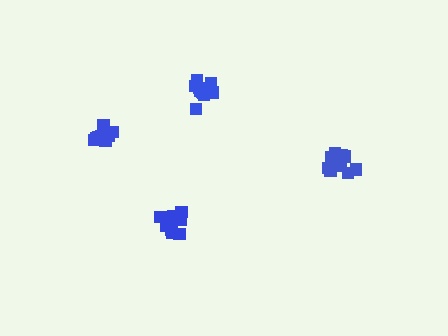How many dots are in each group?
Group 1: 9 dots, Group 2: 13 dots, Group 3: 14 dots, Group 4: 9 dots (45 total).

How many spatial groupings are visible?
There are 4 spatial groupings.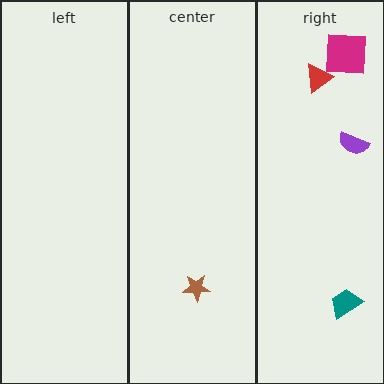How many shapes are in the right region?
4.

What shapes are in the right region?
The magenta square, the red triangle, the teal trapezoid, the purple semicircle.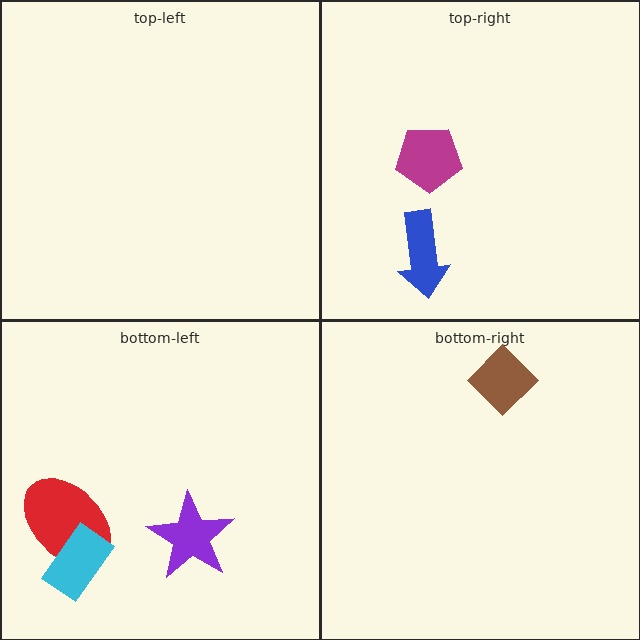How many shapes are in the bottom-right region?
1.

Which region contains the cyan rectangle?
The bottom-left region.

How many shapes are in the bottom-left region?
3.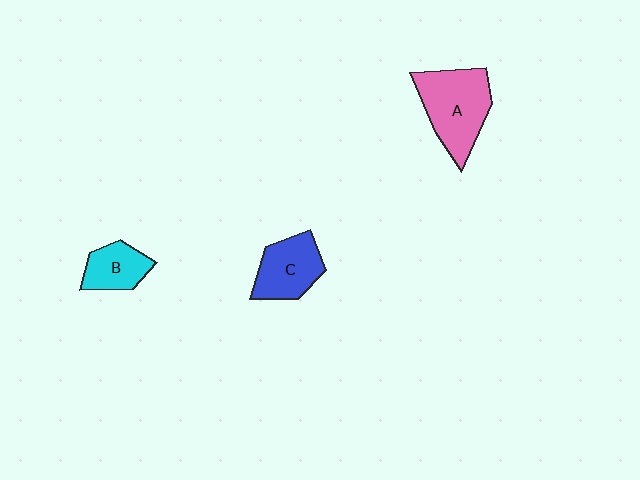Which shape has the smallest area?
Shape B (cyan).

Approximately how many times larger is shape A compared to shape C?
Approximately 1.4 times.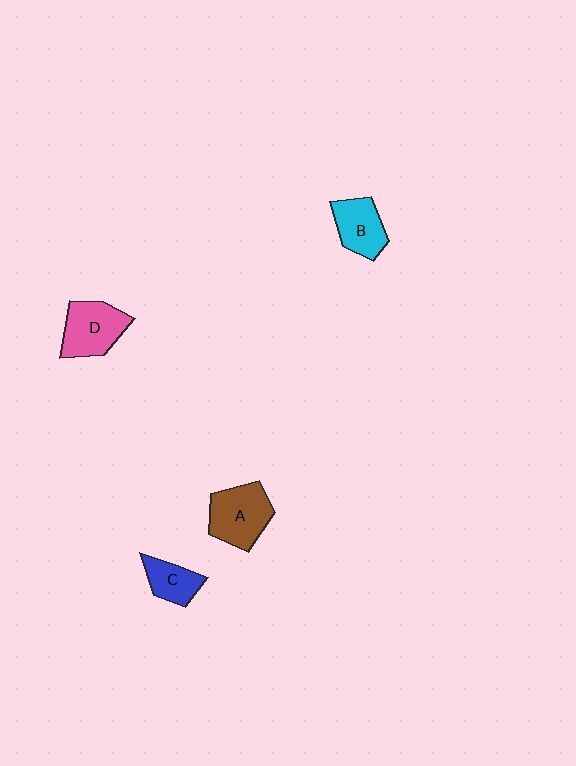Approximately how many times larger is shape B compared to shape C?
Approximately 1.3 times.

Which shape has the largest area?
Shape A (brown).